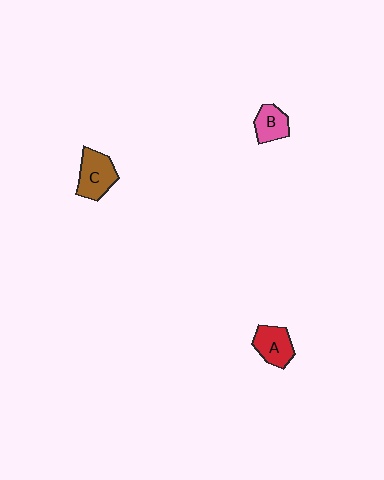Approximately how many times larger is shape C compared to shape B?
Approximately 1.4 times.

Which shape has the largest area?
Shape C (brown).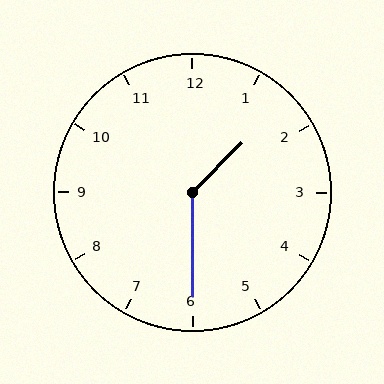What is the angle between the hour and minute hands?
Approximately 135 degrees.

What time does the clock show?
1:30.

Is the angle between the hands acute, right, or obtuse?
It is obtuse.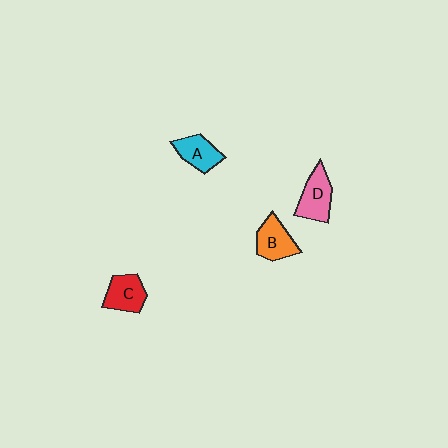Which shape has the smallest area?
Shape A (cyan).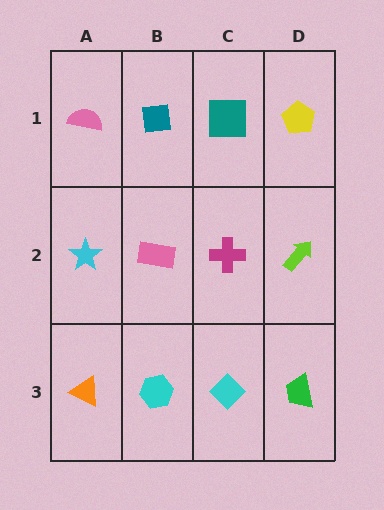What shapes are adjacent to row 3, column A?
A cyan star (row 2, column A), a cyan hexagon (row 3, column B).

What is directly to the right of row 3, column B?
A cyan diamond.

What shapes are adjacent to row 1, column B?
A pink rectangle (row 2, column B), a pink semicircle (row 1, column A), a teal square (row 1, column C).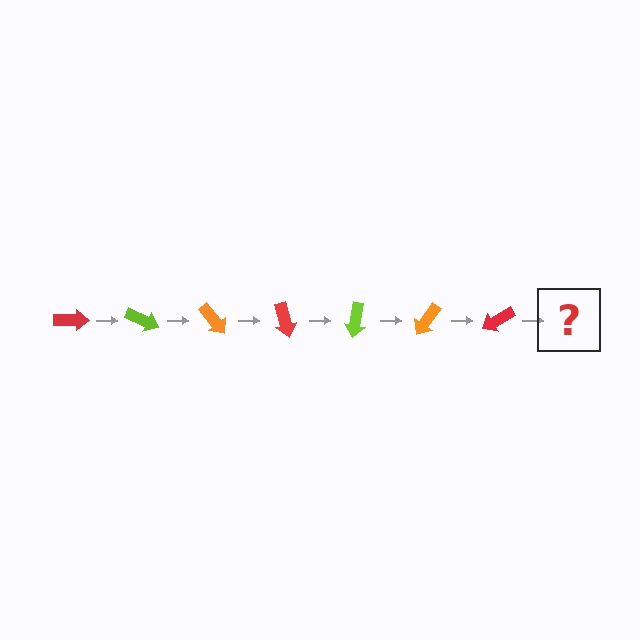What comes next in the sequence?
The next element should be a lime arrow, rotated 175 degrees from the start.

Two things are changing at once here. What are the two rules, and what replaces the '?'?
The two rules are that it rotates 25 degrees each step and the color cycles through red, lime, and orange. The '?' should be a lime arrow, rotated 175 degrees from the start.